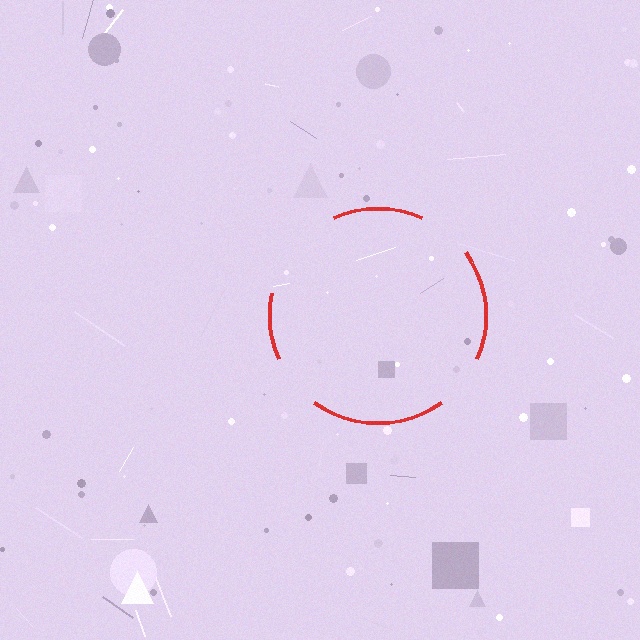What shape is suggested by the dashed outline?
The dashed outline suggests a circle.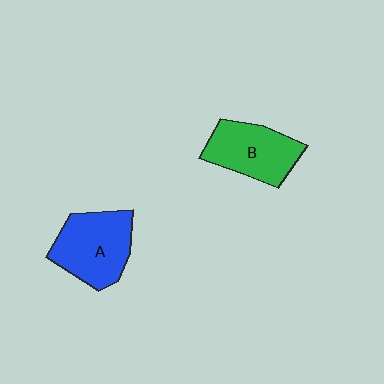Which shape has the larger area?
Shape A (blue).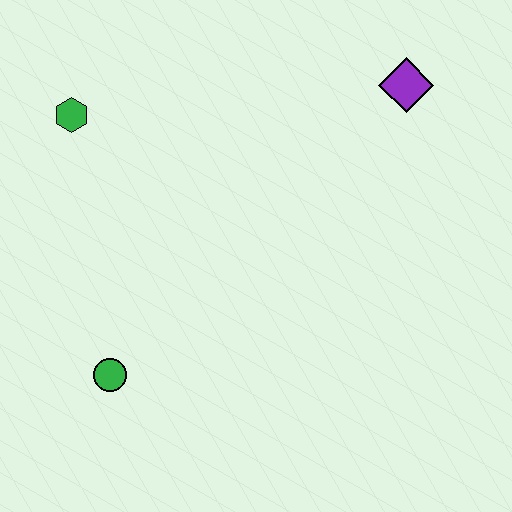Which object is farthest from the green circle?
The purple diamond is farthest from the green circle.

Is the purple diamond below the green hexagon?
No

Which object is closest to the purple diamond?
The green hexagon is closest to the purple diamond.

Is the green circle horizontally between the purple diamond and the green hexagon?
Yes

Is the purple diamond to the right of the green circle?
Yes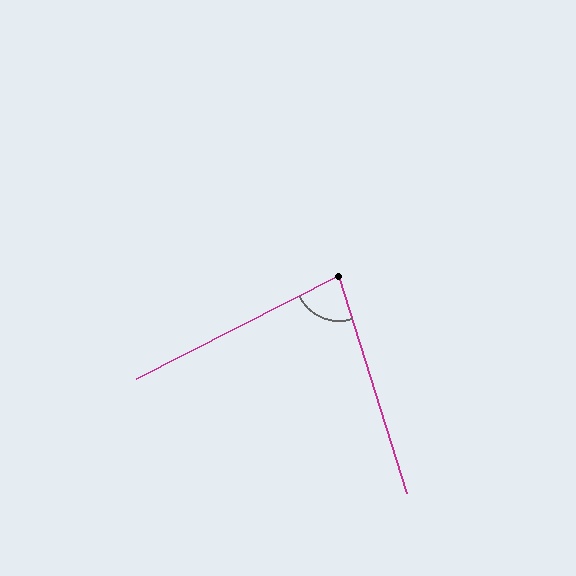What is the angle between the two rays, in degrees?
Approximately 81 degrees.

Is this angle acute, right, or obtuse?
It is acute.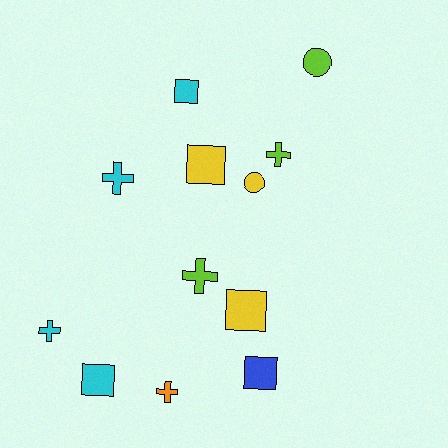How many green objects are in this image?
There are no green objects.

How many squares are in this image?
There are 5 squares.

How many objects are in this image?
There are 12 objects.